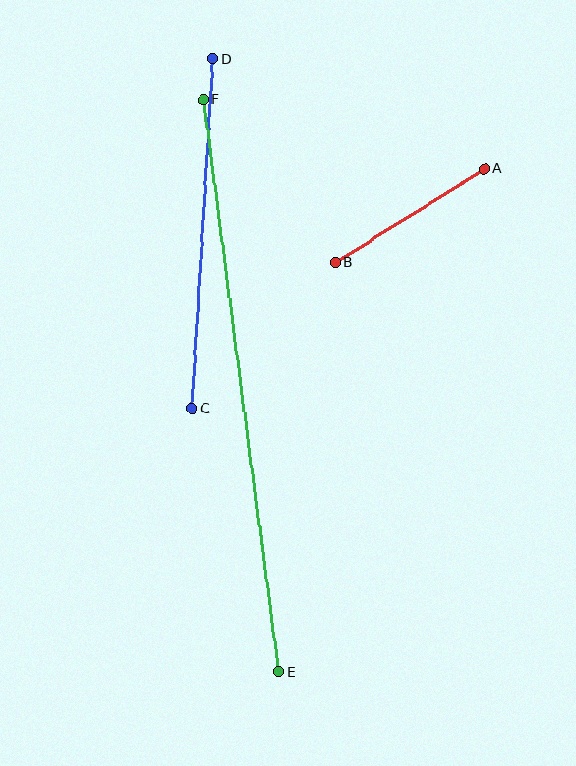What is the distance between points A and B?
The distance is approximately 177 pixels.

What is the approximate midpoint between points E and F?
The midpoint is at approximately (241, 386) pixels.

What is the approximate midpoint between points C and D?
The midpoint is at approximately (203, 234) pixels.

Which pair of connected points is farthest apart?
Points E and F are farthest apart.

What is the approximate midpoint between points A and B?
The midpoint is at approximately (410, 216) pixels.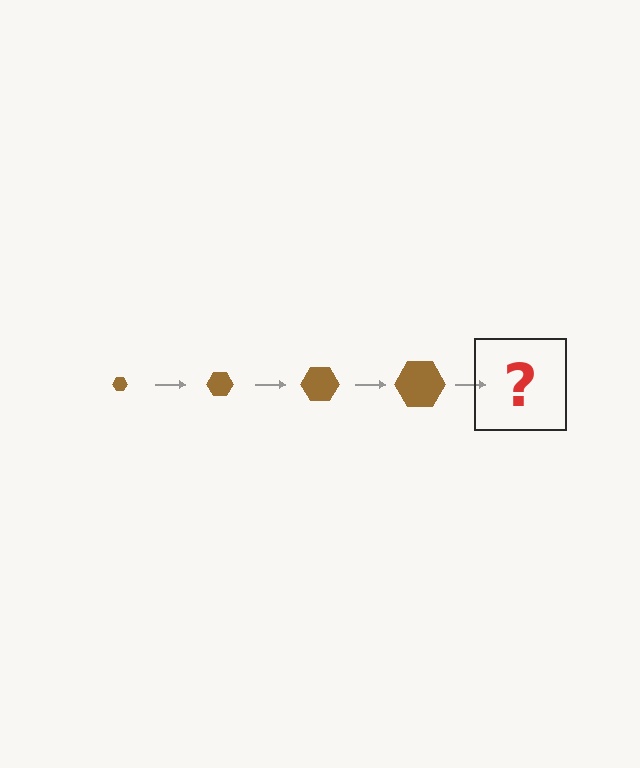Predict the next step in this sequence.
The next step is a brown hexagon, larger than the previous one.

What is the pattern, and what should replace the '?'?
The pattern is that the hexagon gets progressively larger each step. The '?' should be a brown hexagon, larger than the previous one.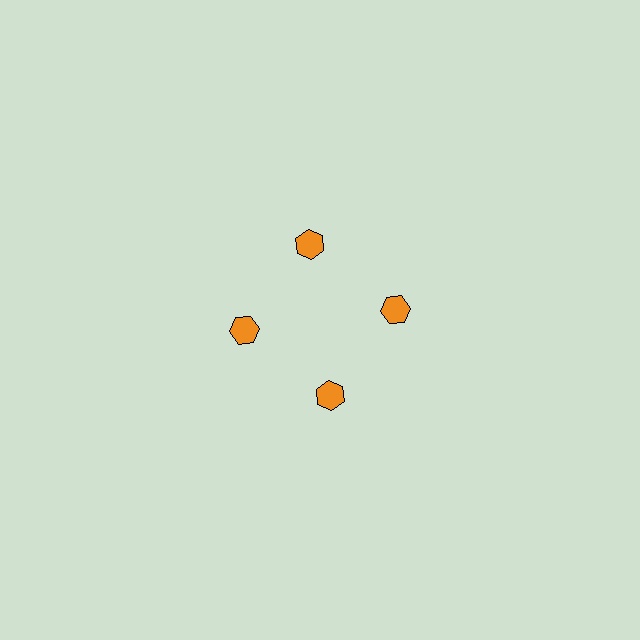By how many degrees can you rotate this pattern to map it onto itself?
The pattern maps onto itself every 90 degrees of rotation.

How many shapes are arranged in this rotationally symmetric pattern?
There are 4 shapes, arranged in 4 groups of 1.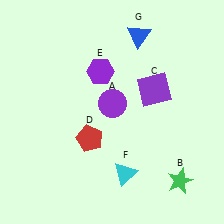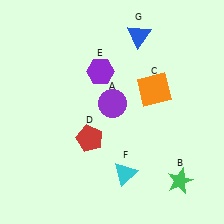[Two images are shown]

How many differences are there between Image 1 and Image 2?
There is 1 difference between the two images.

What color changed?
The square (C) changed from purple in Image 1 to orange in Image 2.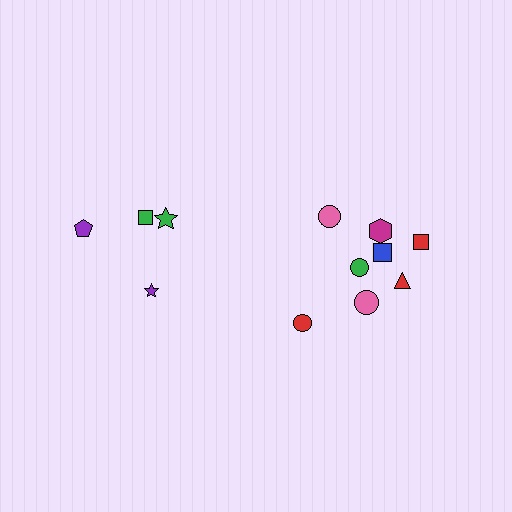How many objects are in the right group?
There are 8 objects.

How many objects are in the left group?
There are 4 objects.